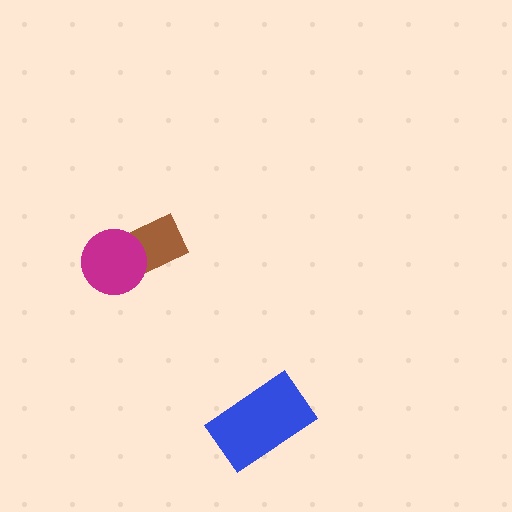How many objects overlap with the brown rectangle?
1 object overlaps with the brown rectangle.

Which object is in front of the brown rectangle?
The magenta circle is in front of the brown rectangle.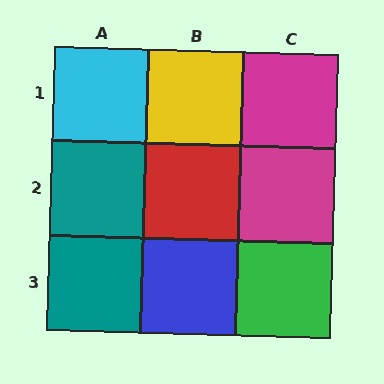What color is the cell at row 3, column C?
Green.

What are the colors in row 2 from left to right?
Teal, red, magenta.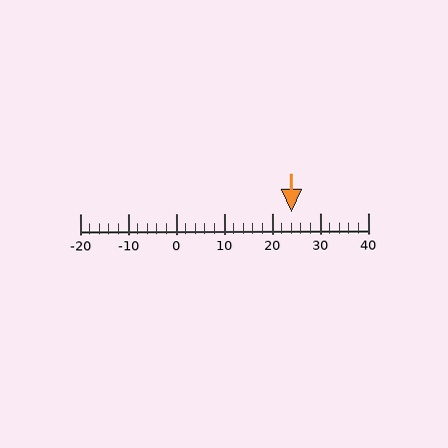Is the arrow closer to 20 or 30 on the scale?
The arrow is closer to 20.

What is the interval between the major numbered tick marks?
The major tick marks are spaced 10 units apart.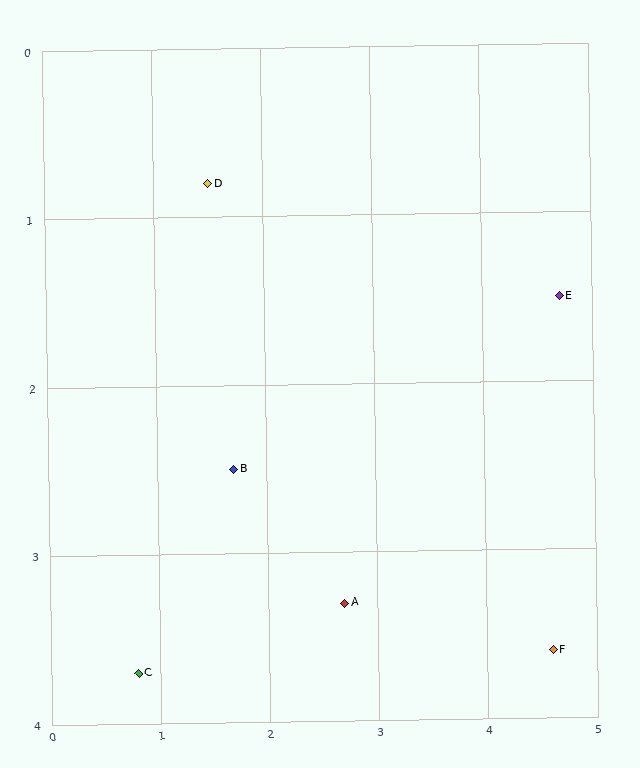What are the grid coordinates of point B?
Point B is at approximately (1.7, 2.5).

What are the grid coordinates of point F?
Point F is at approximately (4.6, 3.6).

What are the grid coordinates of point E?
Point E is at approximately (4.7, 1.5).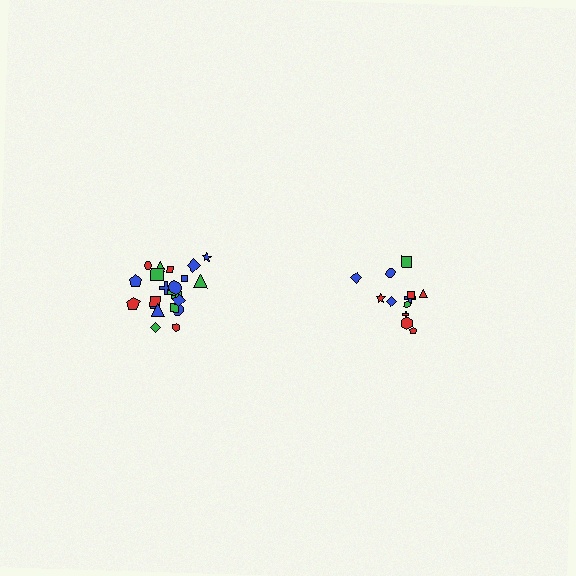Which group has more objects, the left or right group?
The left group.